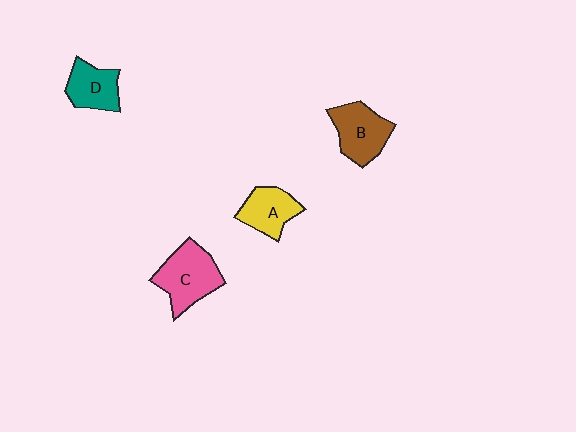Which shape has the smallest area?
Shape D (teal).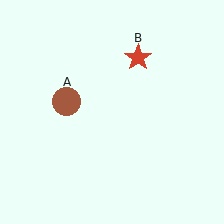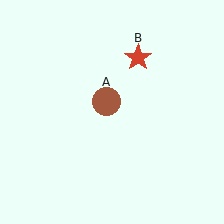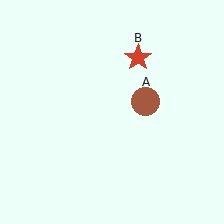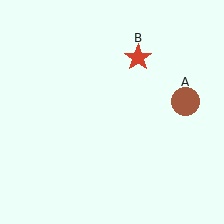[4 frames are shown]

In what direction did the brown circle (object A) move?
The brown circle (object A) moved right.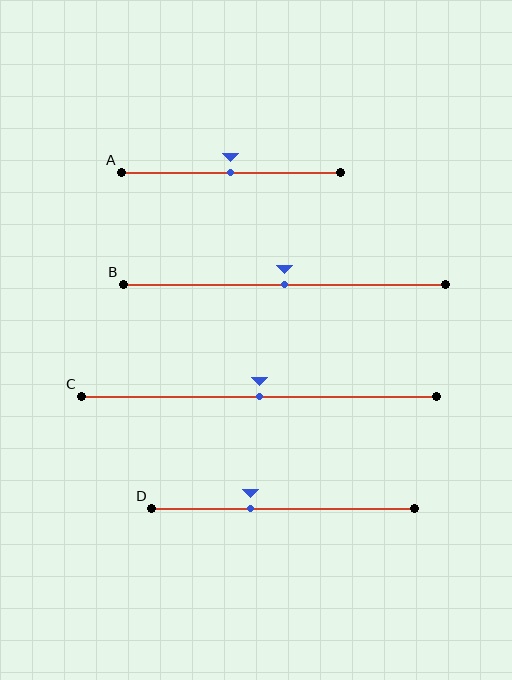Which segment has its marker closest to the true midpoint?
Segment A has its marker closest to the true midpoint.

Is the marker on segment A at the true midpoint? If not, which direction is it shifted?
Yes, the marker on segment A is at the true midpoint.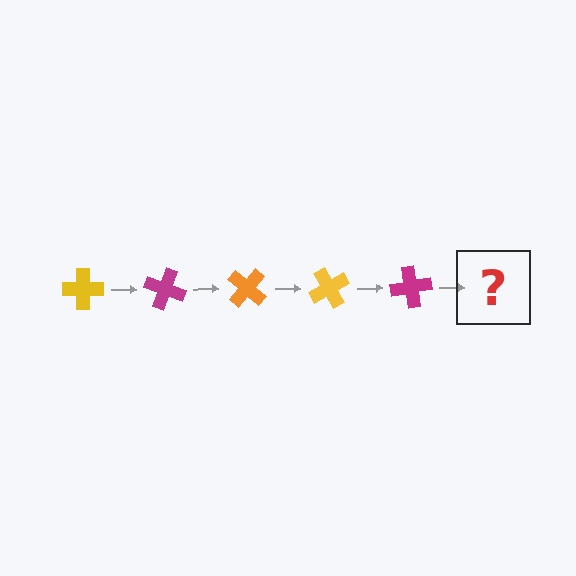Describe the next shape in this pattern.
It should be an orange cross, rotated 100 degrees from the start.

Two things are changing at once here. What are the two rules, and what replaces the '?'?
The two rules are that it rotates 20 degrees each step and the color cycles through yellow, magenta, and orange. The '?' should be an orange cross, rotated 100 degrees from the start.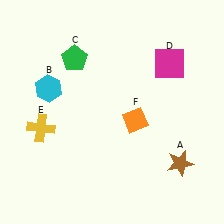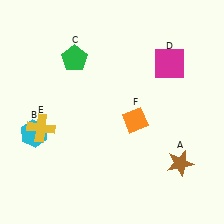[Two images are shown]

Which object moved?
The cyan hexagon (B) moved down.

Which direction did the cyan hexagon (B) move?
The cyan hexagon (B) moved down.